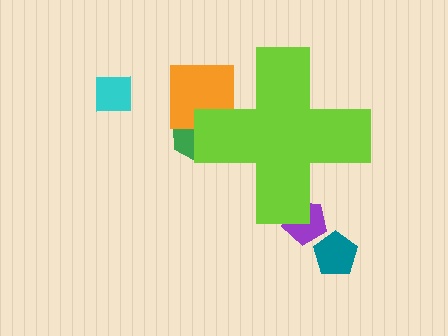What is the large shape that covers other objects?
A lime cross.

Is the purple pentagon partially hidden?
Yes, the purple pentagon is partially hidden behind the lime cross.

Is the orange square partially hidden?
Yes, the orange square is partially hidden behind the lime cross.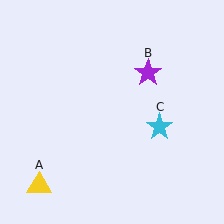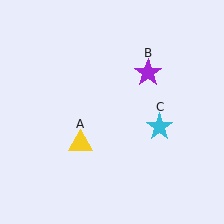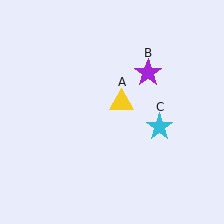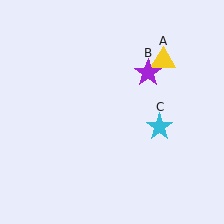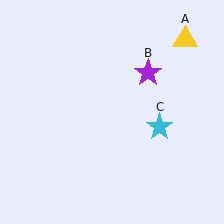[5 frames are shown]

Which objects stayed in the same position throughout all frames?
Purple star (object B) and cyan star (object C) remained stationary.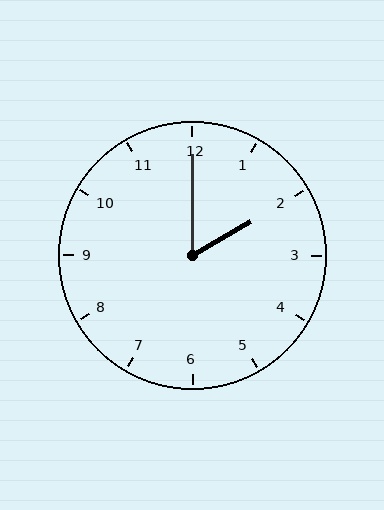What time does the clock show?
2:00.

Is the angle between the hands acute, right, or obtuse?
It is acute.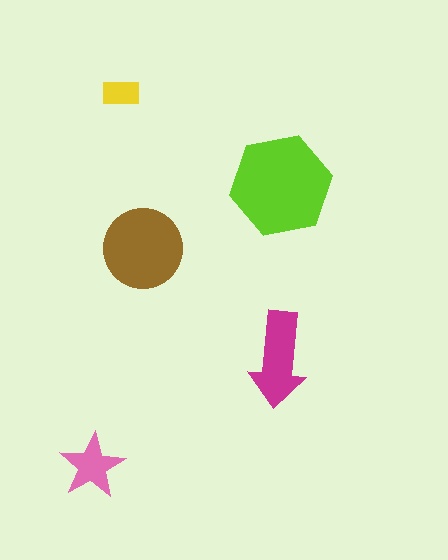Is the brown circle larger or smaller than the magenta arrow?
Larger.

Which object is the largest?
The lime hexagon.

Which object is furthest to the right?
The lime hexagon is rightmost.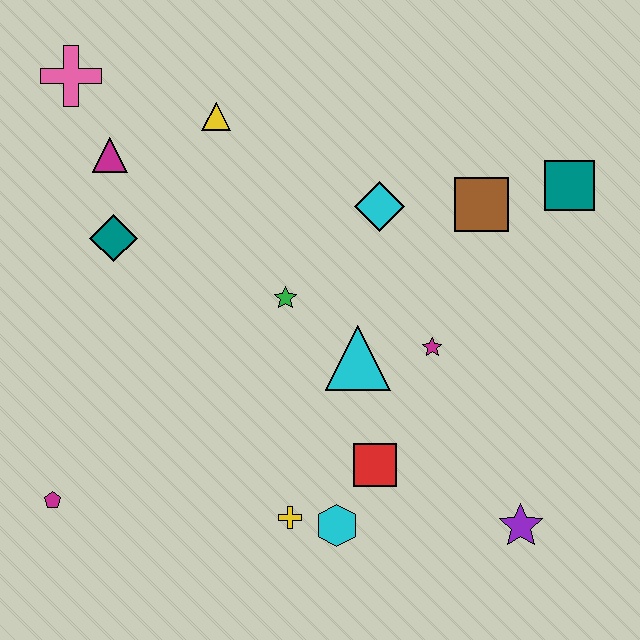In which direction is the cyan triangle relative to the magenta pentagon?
The cyan triangle is to the right of the magenta pentagon.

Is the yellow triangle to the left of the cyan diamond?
Yes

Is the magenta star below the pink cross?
Yes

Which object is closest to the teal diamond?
The magenta triangle is closest to the teal diamond.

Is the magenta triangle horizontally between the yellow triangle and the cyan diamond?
No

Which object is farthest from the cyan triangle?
The pink cross is farthest from the cyan triangle.